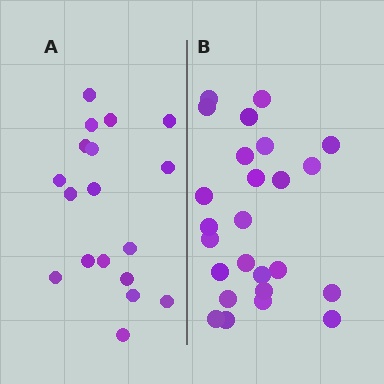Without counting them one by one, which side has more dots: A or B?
Region B (the right region) has more dots.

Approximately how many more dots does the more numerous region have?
Region B has roughly 8 or so more dots than region A.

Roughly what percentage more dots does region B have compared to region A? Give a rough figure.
About 40% more.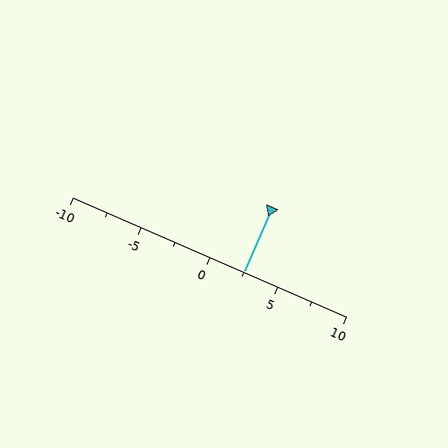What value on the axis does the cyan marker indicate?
The marker indicates approximately 2.5.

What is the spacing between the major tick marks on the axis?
The major ticks are spaced 5 apart.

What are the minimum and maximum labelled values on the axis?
The axis runs from -10 to 10.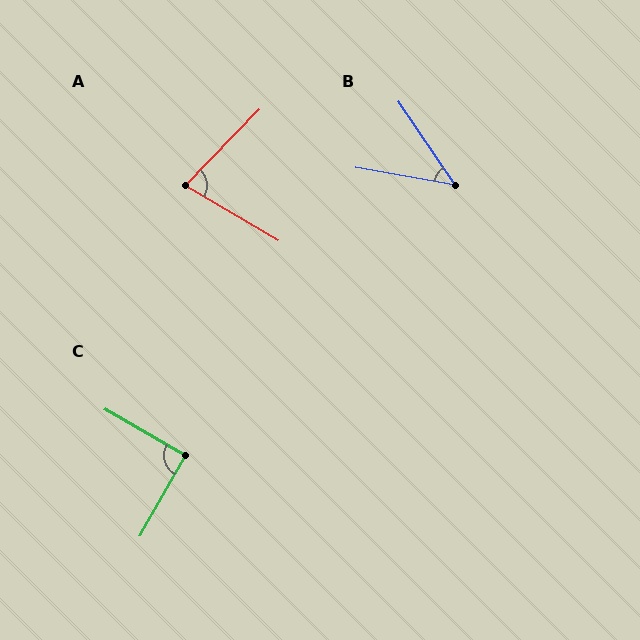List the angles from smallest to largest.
B (46°), A (76°), C (91°).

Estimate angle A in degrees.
Approximately 76 degrees.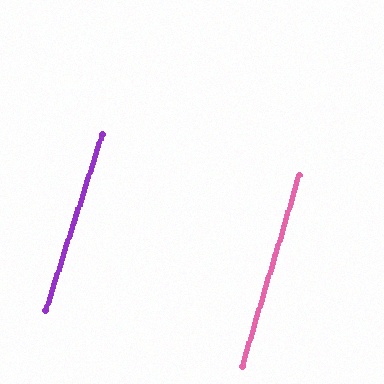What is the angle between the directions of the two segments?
Approximately 1 degree.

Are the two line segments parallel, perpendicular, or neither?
Parallel — their directions differ by only 1.2°.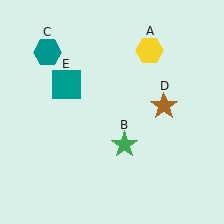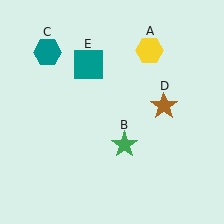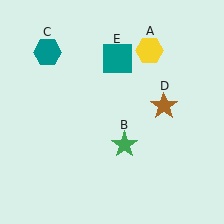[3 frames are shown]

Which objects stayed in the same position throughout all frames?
Yellow hexagon (object A) and green star (object B) and teal hexagon (object C) and brown star (object D) remained stationary.